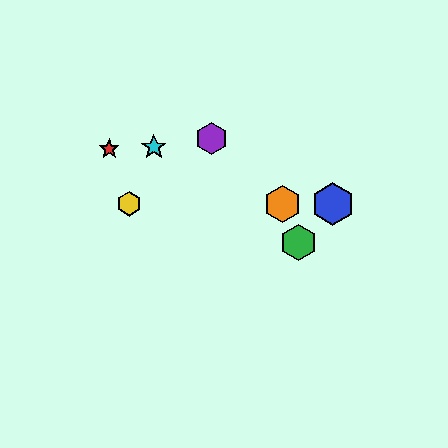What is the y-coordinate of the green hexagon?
The green hexagon is at y≈242.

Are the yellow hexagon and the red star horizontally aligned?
No, the yellow hexagon is at y≈204 and the red star is at y≈149.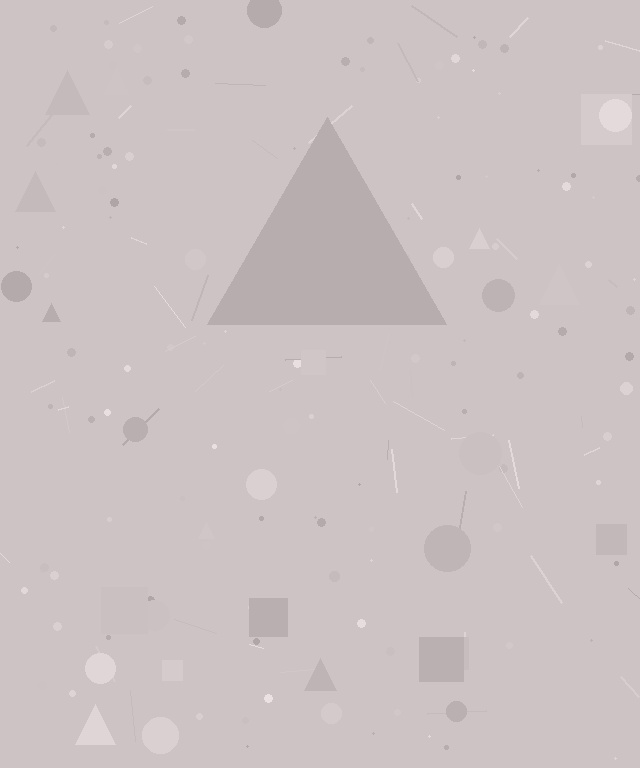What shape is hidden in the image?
A triangle is hidden in the image.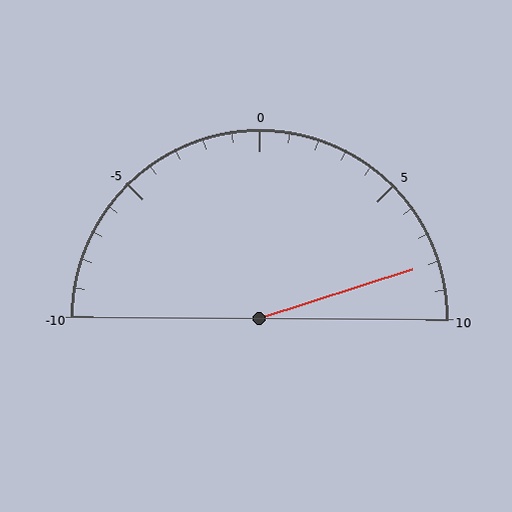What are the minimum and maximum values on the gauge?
The gauge ranges from -10 to 10.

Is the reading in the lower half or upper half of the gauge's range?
The reading is in the upper half of the range (-10 to 10).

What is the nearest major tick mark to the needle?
The nearest major tick mark is 10.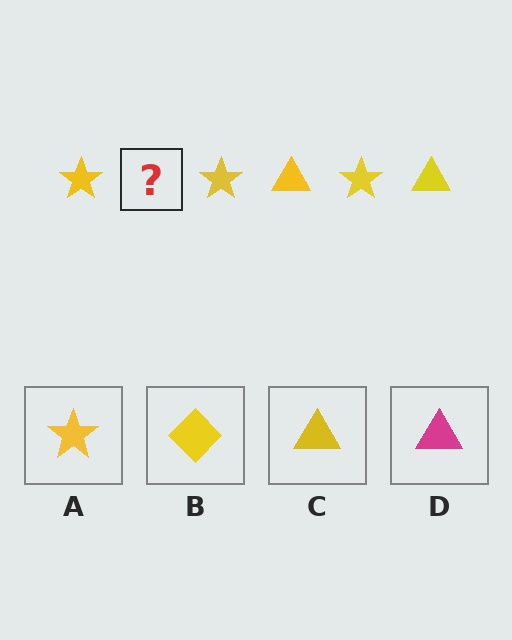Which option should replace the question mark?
Option C.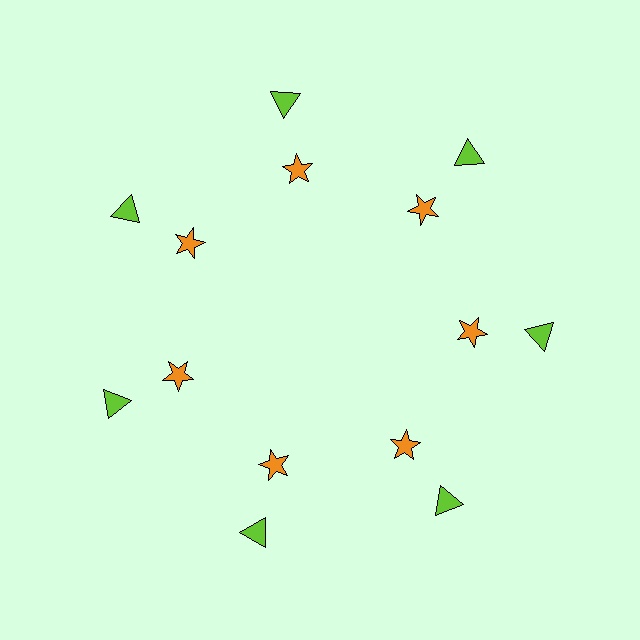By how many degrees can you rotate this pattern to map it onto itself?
The pattern maps onto itself every 51 degrees of rotation.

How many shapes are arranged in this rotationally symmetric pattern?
There are 14 shapes, arranged in 7 groups of 2.